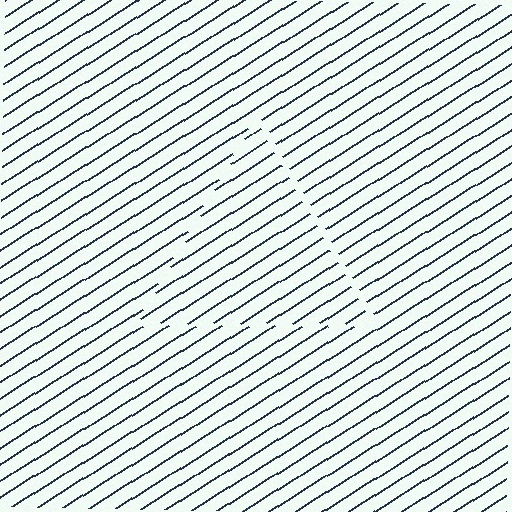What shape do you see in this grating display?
An illusory triangle. The interior of the shape contains the same grating, shifted by half a period — the contour is defined by the phase discontinuity where line-ends from the inner and outer gratings abut.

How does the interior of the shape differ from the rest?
The interior of the shape contains the same grating, shifted by half a period — the contour is defined by the phase discontinuity where line-ends from the inner and outer gratings abut.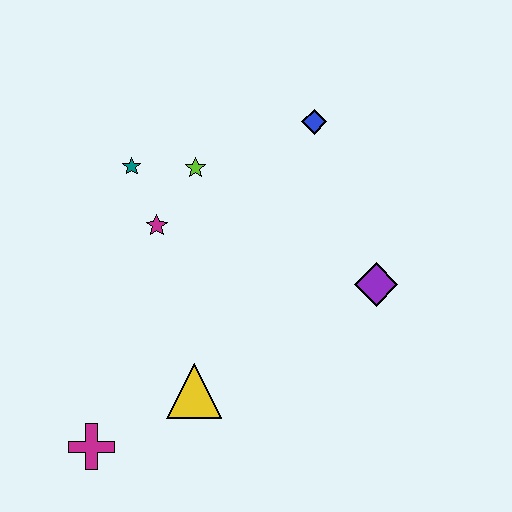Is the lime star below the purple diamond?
No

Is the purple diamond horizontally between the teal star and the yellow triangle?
No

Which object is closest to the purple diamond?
The blue diamond is closest to the purple diamond.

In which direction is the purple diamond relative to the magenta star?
The purple diamond is to the right of the magenta star.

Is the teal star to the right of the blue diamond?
No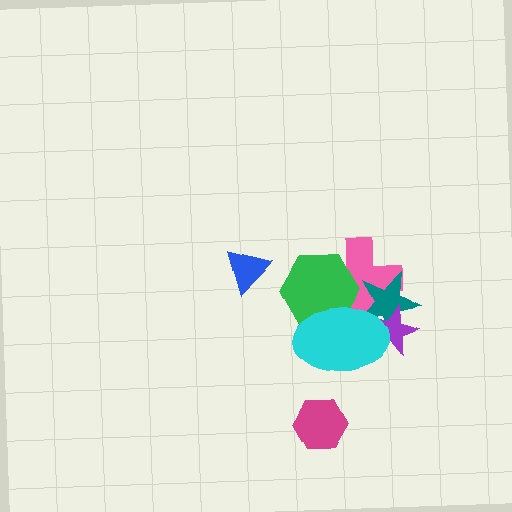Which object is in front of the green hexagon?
The cyan ellipse is in front of the green hexagon.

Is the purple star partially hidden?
Yes, it is partially covered by another shape.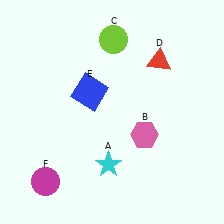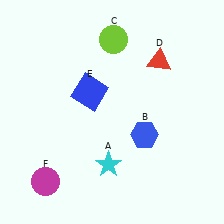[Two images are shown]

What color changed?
The hexagon (B) changed from pink in Image 1 to blue in Image 2.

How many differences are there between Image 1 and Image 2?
There is 1 difference between the two images.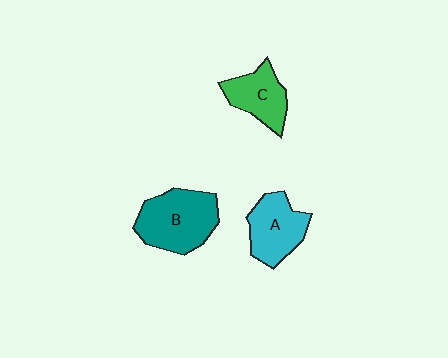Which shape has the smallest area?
Shape C (green).